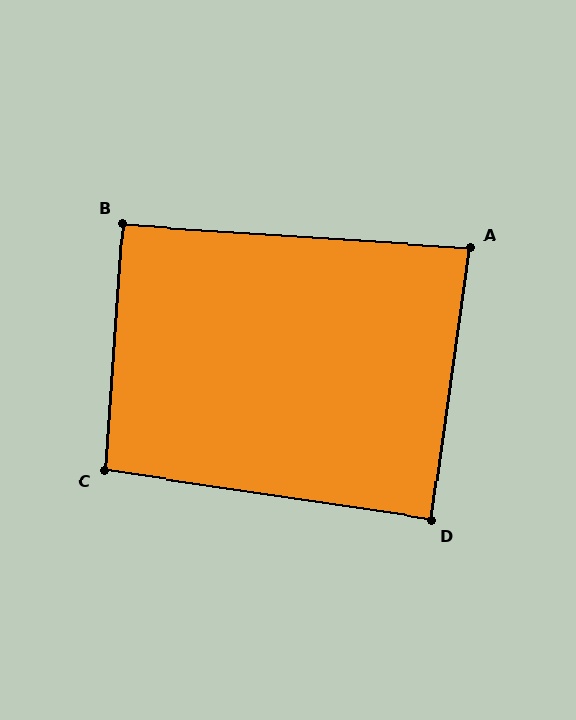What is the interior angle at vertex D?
Approximately 90 degrees (approximately right).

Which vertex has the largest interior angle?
C, at approximately 94 degrees.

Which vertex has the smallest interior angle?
A, at approximately 86 degrees.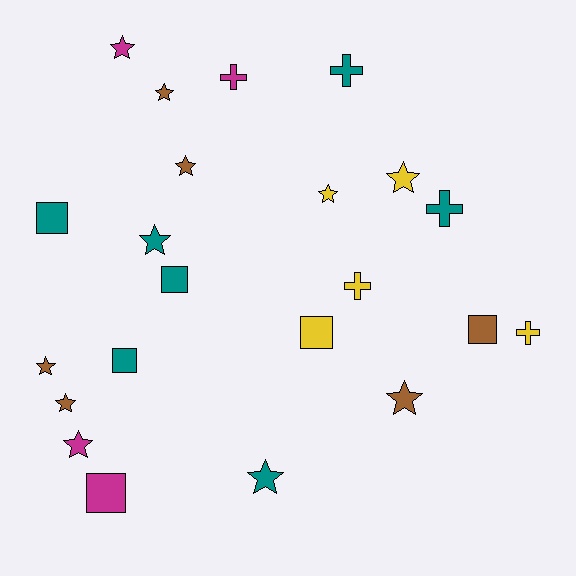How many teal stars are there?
There are 2 teal stars.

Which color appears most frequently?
Teal, with 7 objects.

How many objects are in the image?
There are 22 objects.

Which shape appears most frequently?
Star, with 11 objects.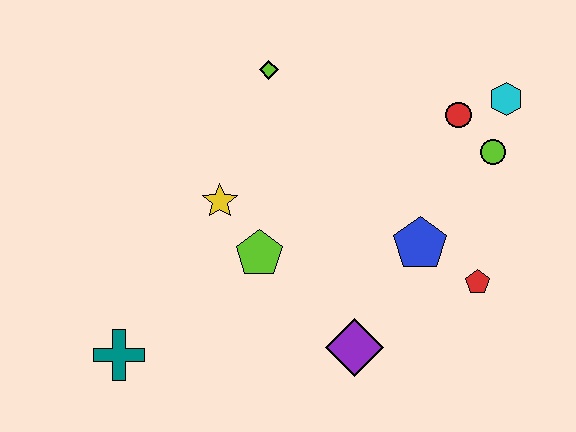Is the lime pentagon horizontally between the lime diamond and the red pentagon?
No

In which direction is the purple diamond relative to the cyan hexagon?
The purple diamond is below the cyan hexagon.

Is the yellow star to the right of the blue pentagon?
No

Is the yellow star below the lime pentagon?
No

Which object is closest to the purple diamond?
The blue pentagon is closest to the purple diamond.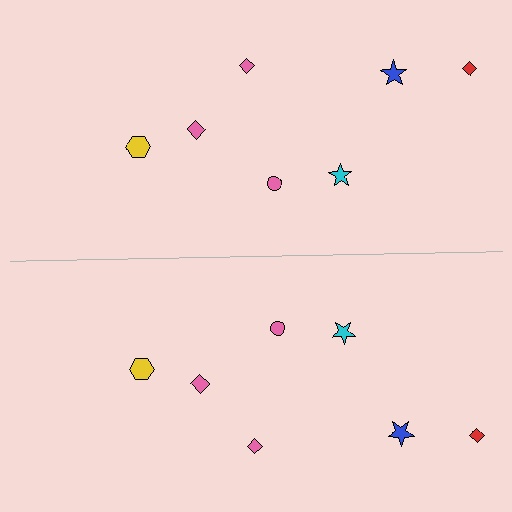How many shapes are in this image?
There are 14 shapes in this image.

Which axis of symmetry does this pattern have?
The pattern has a horizontal axis of symmetry running through the center of the image.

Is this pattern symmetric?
Yes, this pattern has bilateral (reflection) symmetry.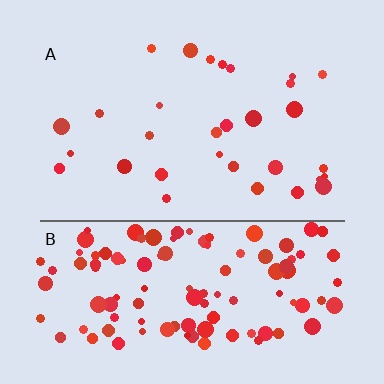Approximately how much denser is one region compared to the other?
Approximately 3.8× — region B over region A.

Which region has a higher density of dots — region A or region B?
B (the bottom).